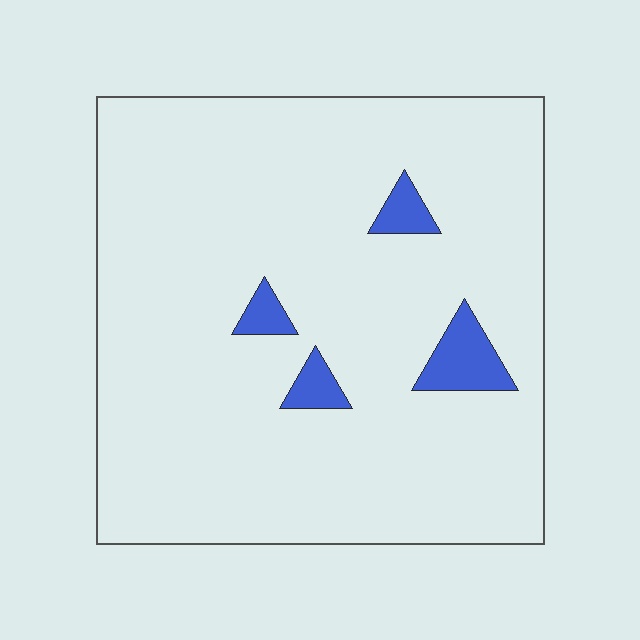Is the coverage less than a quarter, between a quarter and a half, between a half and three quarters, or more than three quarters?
Less than a quarter.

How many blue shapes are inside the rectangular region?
4.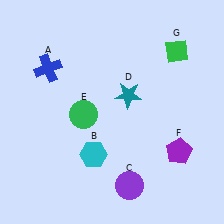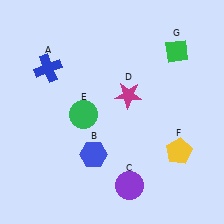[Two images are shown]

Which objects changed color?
B changed from cyan to blue. D changed from teal to magenta. F changed from purple to yellow.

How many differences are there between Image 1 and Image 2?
There are 3 differences between the two images.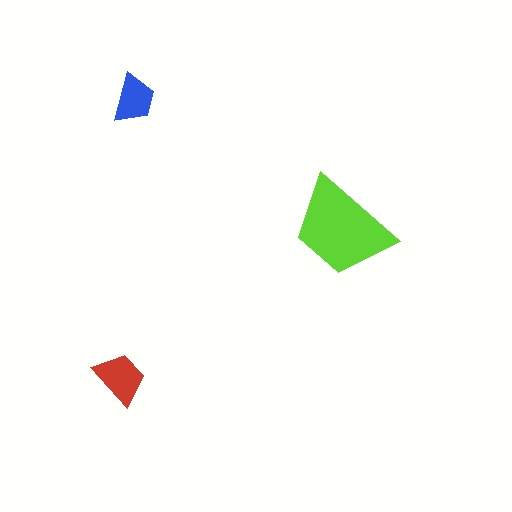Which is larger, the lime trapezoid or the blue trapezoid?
The lime one.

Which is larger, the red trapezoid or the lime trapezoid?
The lime one.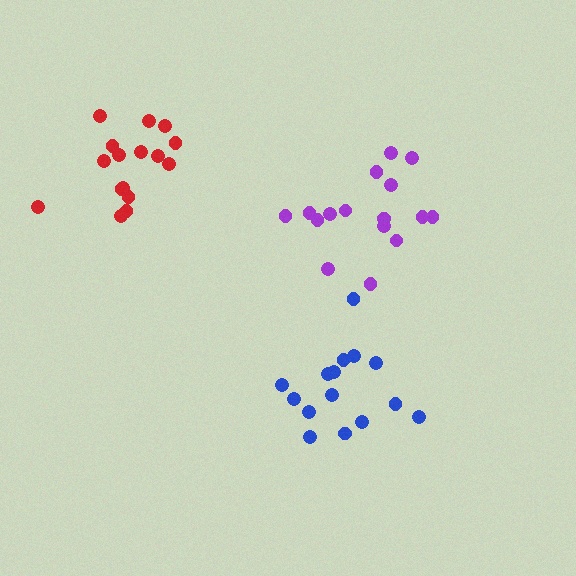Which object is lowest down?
The blue cluster is bottommost.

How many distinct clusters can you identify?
There are 3 distinct clusters.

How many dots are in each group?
Group 1: 16 dots, Group 2: 15 dots, Group 3: 16 dots (47 total).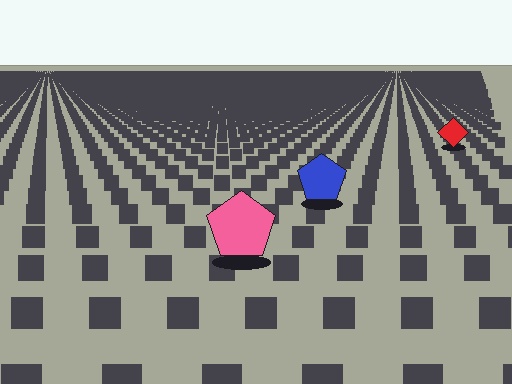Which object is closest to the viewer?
The pink pentagon is closest. The texture marks near it are larger and more spread out.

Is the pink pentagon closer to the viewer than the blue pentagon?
Yes. The pink pentagon is closer — you can tell from the texture gradient: the ground texture is coarser near it.